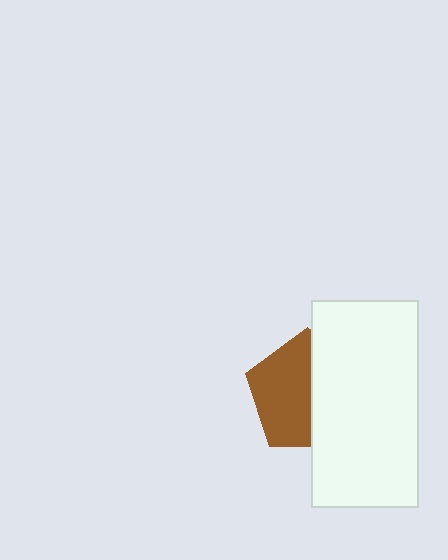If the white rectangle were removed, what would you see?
You would see the complete brown pentagon.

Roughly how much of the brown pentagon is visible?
About half of it is visible (roughly 54%).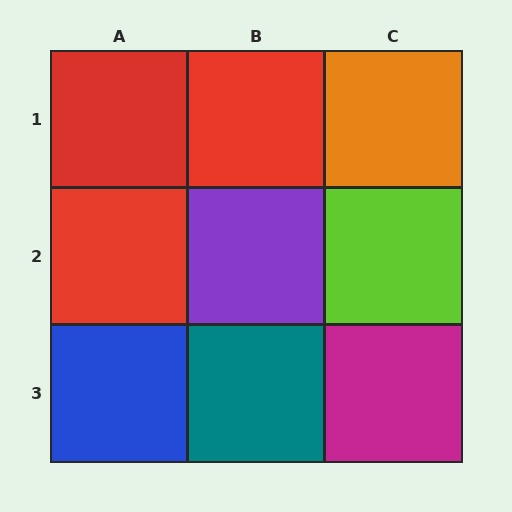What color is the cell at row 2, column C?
Lime.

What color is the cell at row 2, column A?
Red.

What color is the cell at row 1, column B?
Red.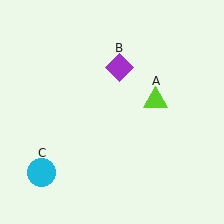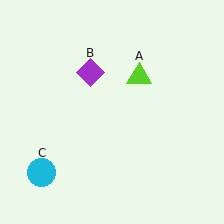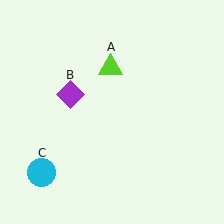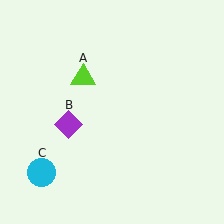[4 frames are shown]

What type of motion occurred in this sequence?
The lime triangle (object A), purple diamond (object B) rotated counterclockwise around the center of the scene.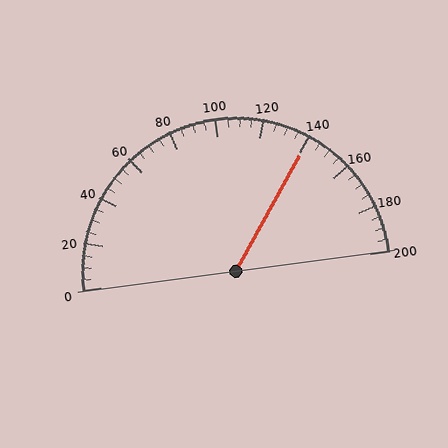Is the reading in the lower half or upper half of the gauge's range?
The reading is in the upper half of the range (0 to 200).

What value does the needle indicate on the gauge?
The needle indicates approximately 140.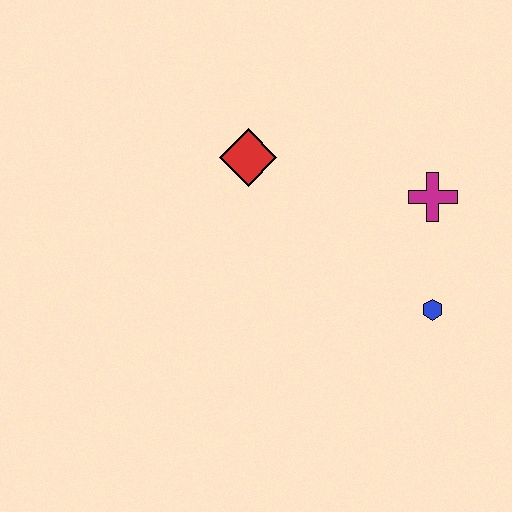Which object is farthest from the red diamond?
The blue hexagon is farthest from the red diamond.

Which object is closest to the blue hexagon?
The magenta cross is closest to the blue hexagon.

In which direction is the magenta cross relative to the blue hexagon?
The magenta cross is above the blue hexagon.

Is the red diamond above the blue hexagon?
Yes